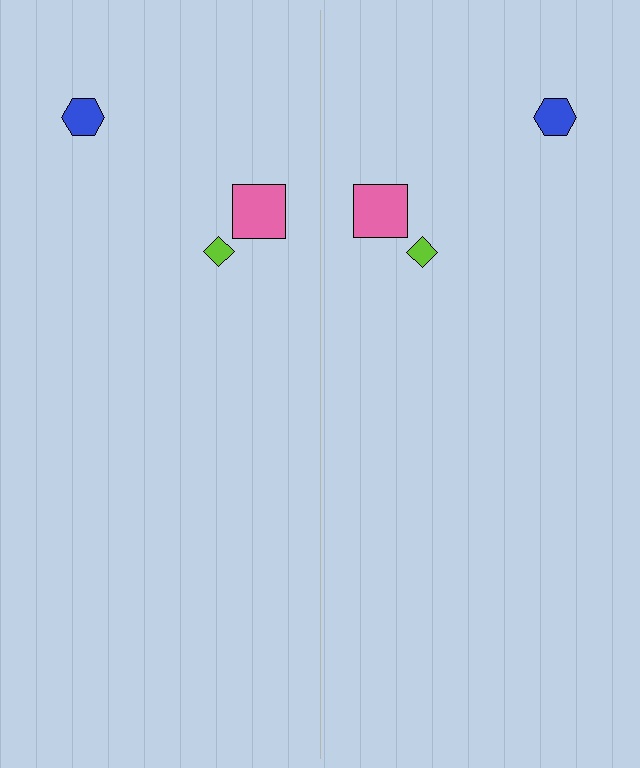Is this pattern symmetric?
Yes, this pattern has bilateral (reflection) symmetry.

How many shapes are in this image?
There are 6 shapes in this image.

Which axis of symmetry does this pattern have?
The pattern has a vertical axis of symmetry running through the center of the image.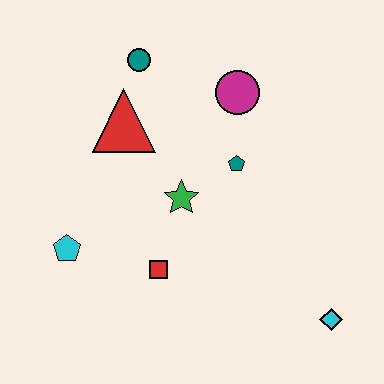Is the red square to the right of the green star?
No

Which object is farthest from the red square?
The teal circle is farthest from the red square.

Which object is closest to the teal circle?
The red triangle is closest to the teal circle.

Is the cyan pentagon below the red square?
No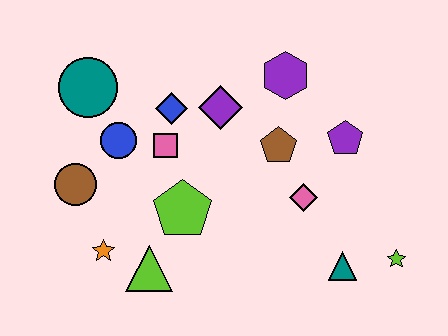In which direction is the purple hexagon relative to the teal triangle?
The purple hexagon is above the teal triangle.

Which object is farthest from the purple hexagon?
The orange star is farthest from the purple hexagon.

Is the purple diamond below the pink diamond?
No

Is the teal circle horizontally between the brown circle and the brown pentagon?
Yes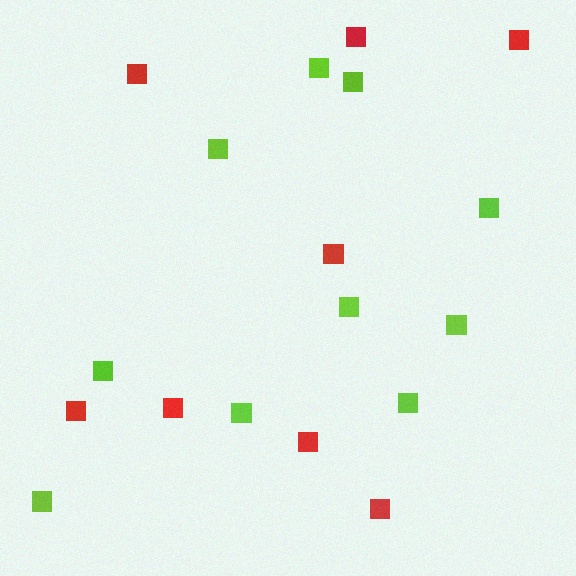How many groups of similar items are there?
There are 2 groups: one group of red squares (8) and one group of lime squares (10).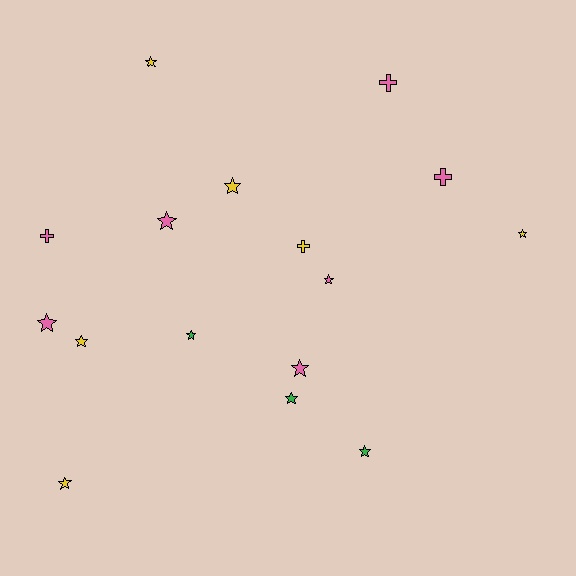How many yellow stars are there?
There are 5 yellow stars.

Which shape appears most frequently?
Star, with 12 objects.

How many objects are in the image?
There are 16 objects.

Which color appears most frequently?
Pink, with 7 objects.